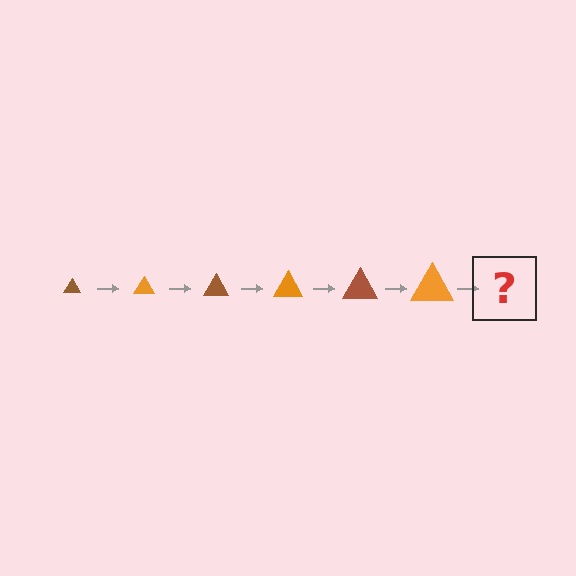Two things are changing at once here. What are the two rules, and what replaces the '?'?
The two rules are that the triangle grows larger each step and the color cycles through brown and orange. The '?' should be a brown triangle, larger than the previous one.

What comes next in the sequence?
The next element should be a brown triangle, larger than the previous one.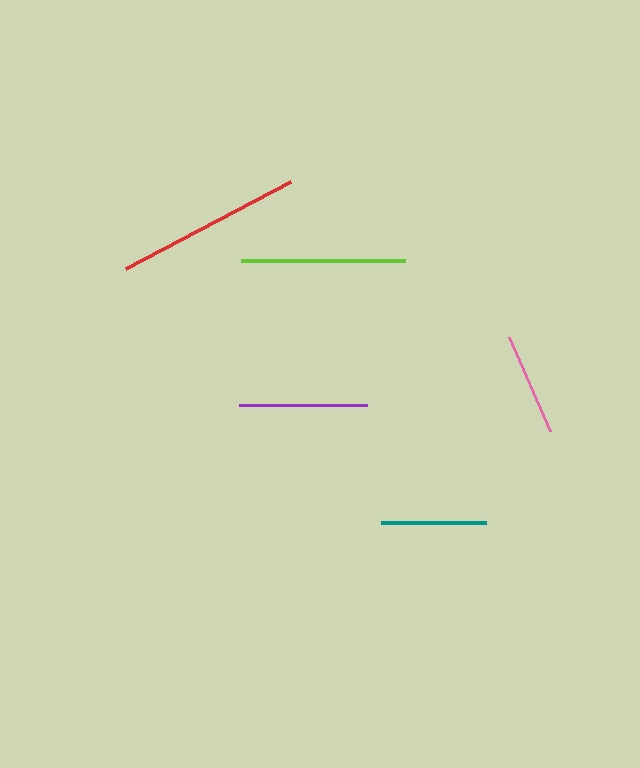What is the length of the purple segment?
The purple segment is approximately 129 pixels long.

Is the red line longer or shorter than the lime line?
The red line is longer than the lime line.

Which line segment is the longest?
The red line is the longest at approximately 187 pixels.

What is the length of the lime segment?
The lime segment is approximately 164 pixels long.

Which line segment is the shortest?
The pink line is the shortest at approximately 104 pixels.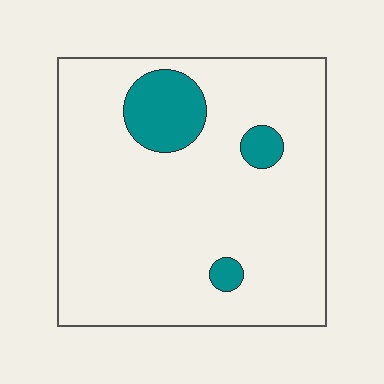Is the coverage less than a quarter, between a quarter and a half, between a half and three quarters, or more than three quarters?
Less than a quarter.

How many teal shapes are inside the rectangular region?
3.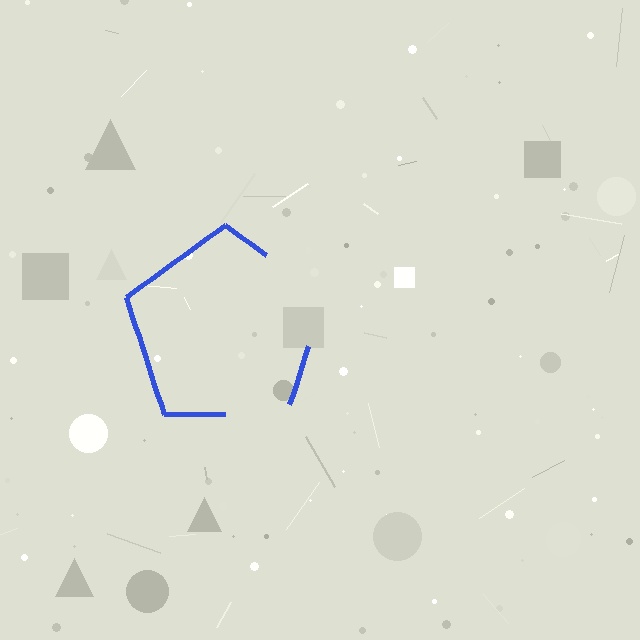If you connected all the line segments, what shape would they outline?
They would outline a pentagon.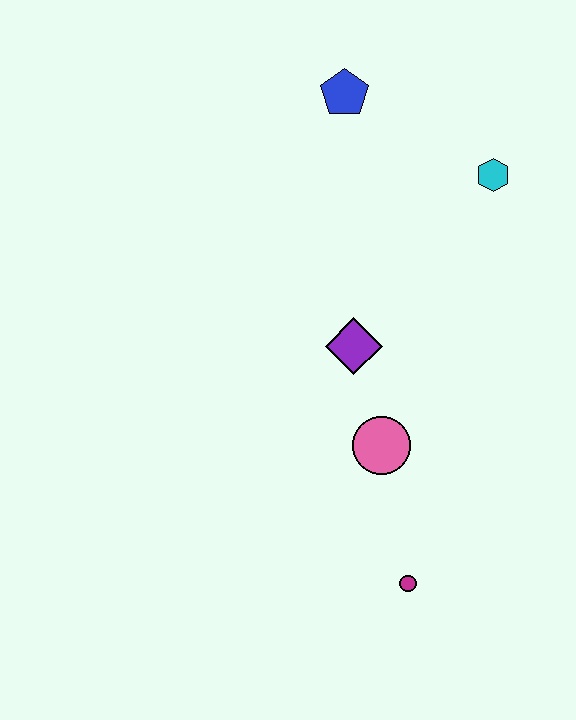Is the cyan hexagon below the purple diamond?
No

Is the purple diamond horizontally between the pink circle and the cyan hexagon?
No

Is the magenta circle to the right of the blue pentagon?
Yes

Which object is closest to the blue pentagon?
The cyan hexagon is closest to the blue pentagon.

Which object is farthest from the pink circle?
The blue pentagon is farthest from the pink circle.